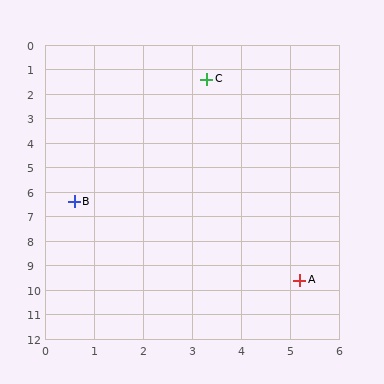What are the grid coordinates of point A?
Point A is at approximately (5.2, 9.6).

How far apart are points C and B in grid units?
Points C and B are about 5.7 grid units apart.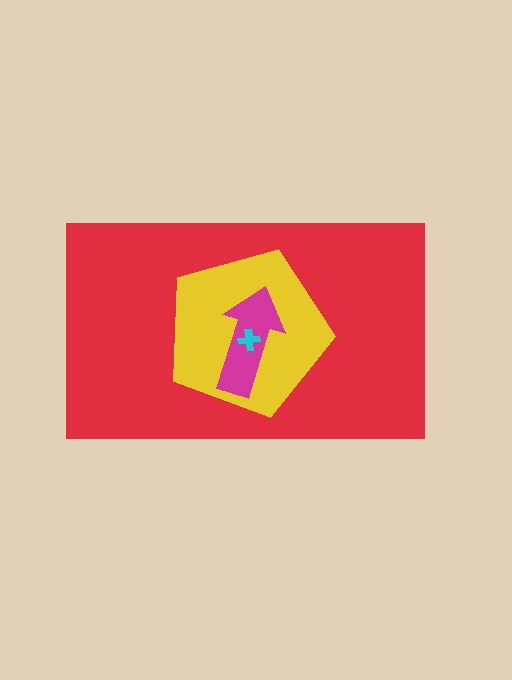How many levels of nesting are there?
4.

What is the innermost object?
The cyan cross.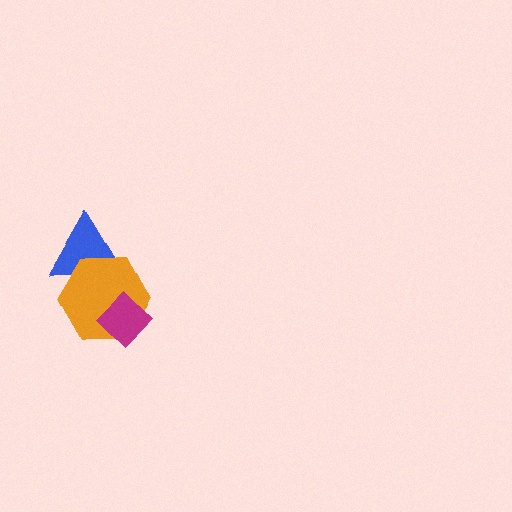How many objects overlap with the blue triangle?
1 object overlaps with the blue triangle.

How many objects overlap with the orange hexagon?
2 objects overlap with the orange hexagon.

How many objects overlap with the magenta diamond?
1 object overlaps with the magenta diamond.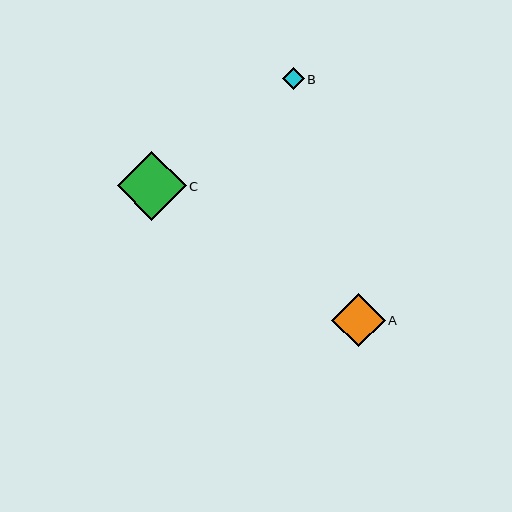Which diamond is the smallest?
Diamond B is the smallest with a size of approximately 22 pixels.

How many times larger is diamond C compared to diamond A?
Diamond C is approximately 1.3 times the size of diamond A.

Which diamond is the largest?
Diamond C is the largest with a size of approximately 69 pixels.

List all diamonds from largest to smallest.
From largest to smallest: C, A, B.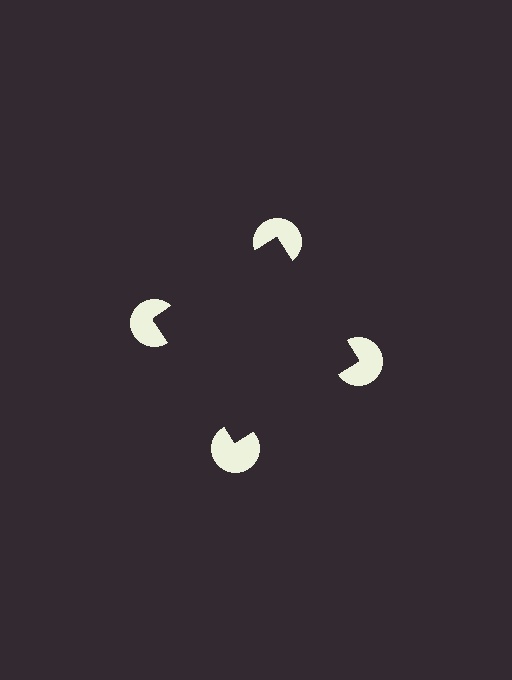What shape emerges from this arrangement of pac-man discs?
An illusory square — its edges are inferred from the aligned wedge cuts in the pac-man discs, not physically drawn.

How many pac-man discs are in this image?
There are 4 — one at each vertex of the illusory square.